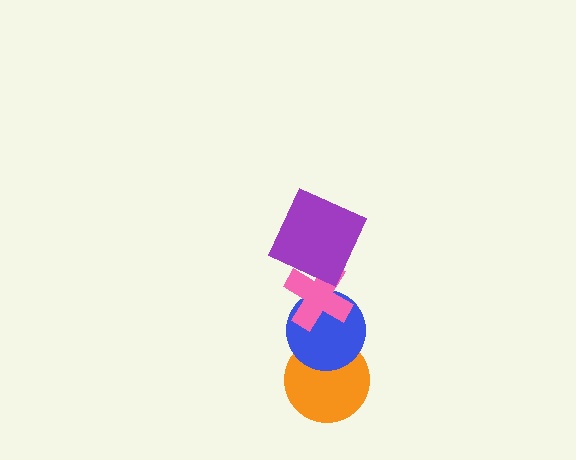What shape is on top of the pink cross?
The purple square is on top of the pink cross.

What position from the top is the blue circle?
The blue circle is 3rd from the top.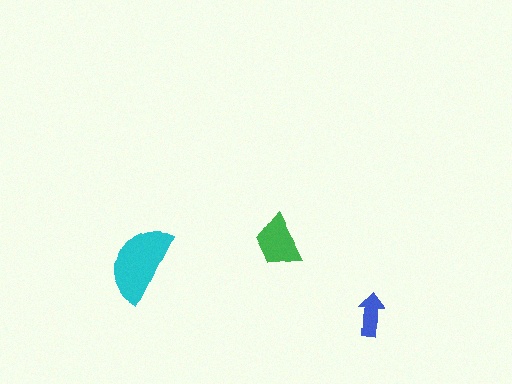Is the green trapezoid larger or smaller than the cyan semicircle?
Smaller.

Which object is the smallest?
The blue arrow.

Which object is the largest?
The cyan semicircle.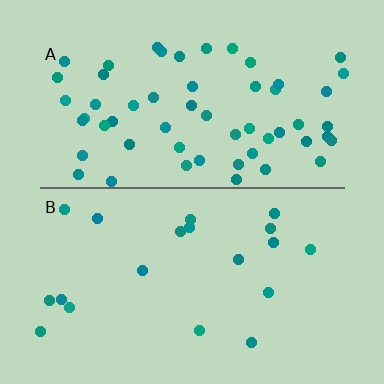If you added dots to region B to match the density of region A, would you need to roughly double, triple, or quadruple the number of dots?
Approximately triple.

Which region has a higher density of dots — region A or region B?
A (the top).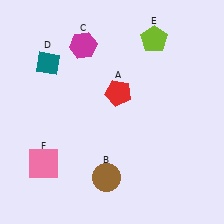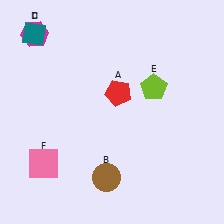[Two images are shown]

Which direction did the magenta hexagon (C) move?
The magenta hexagon (C) moved left.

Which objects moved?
The objects that moved are: the magenta hexagon (C), the teal diamond (D), the lime pentagon (E).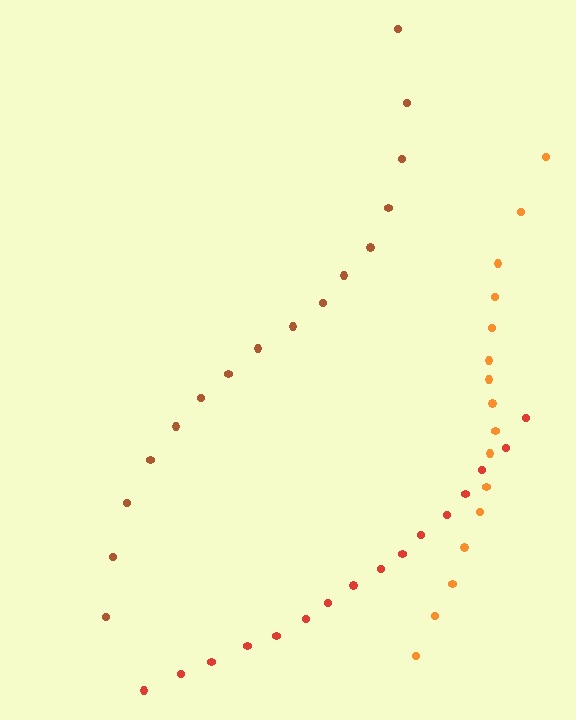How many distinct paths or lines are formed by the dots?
There are 3 distinct paths.